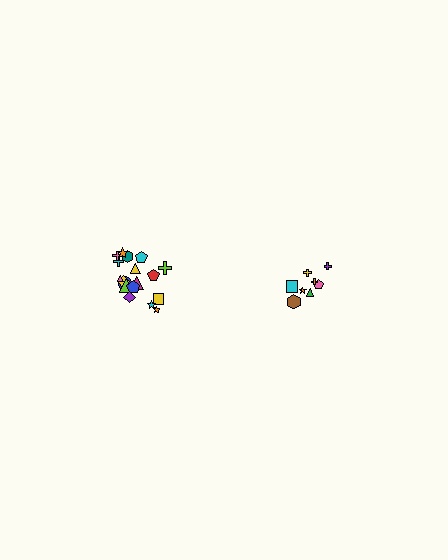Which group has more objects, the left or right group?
The left group.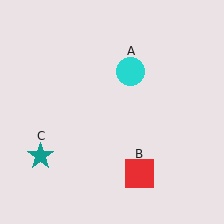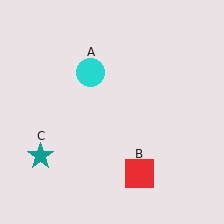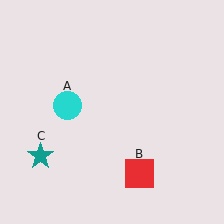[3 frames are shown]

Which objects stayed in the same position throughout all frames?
Red square (object B) and teal star (object C) remained stationary.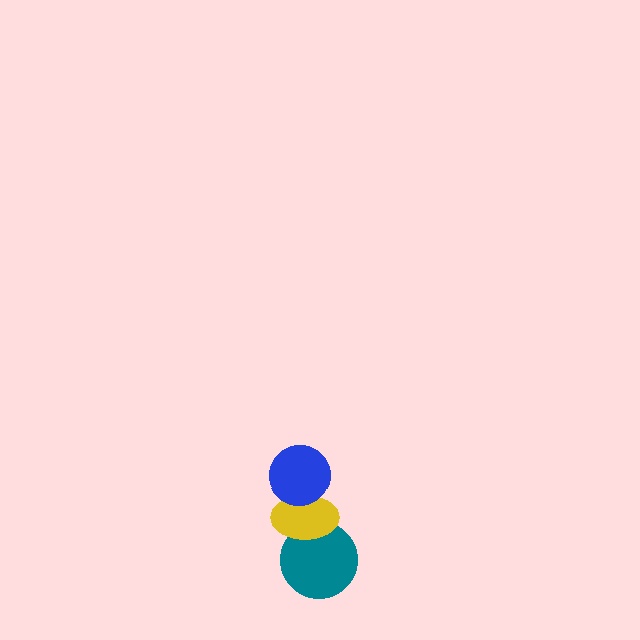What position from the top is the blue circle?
The blue circle is 1st from the top.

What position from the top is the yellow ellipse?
The yellow ellipse is 2nd from the top.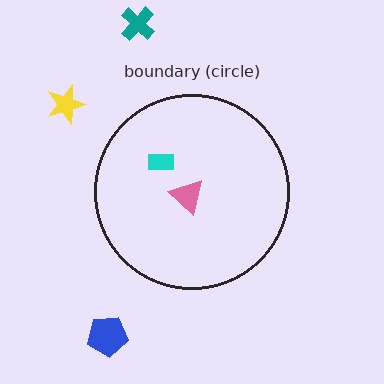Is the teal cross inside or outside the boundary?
Outside.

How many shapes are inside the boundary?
2 inside, 3 outside.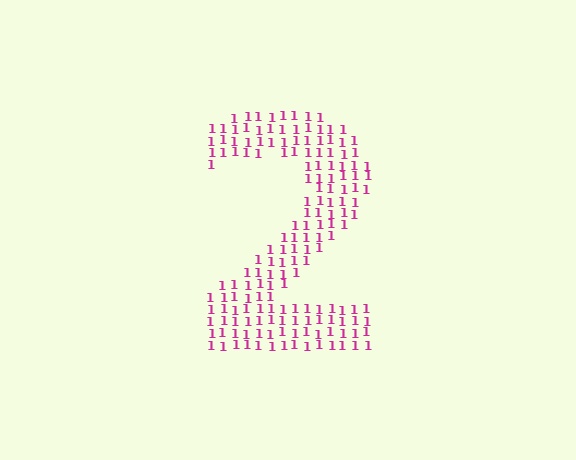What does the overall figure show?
The overall figure shows the digit 2.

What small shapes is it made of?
It is made of small digit 1's.